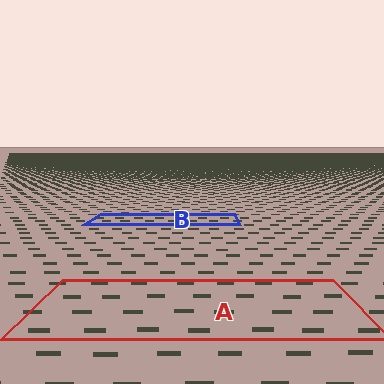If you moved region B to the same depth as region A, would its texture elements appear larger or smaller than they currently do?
They would appear larger. At a closer depth, the same texture elements are projected at a bigger on-screen size.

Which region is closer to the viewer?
Region A is closer. The texture elements there are larger and more spread out.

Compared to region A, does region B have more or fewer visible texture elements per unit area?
Region B has more texture elements per unit area — they are packed more densely because it is farther away.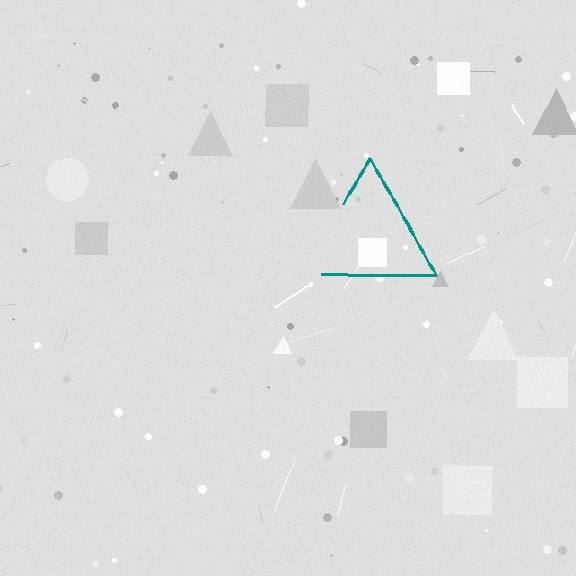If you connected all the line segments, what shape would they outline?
They would outline a triangle.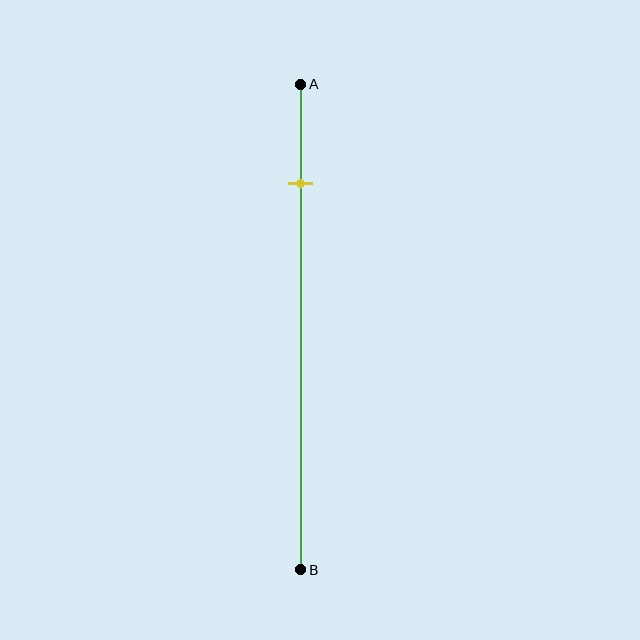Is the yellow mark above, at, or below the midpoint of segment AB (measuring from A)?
The yellow mark is above the midpoint of segment AB.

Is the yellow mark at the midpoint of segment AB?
No, the mark is at about 20% from A, not at the 50% midpoint.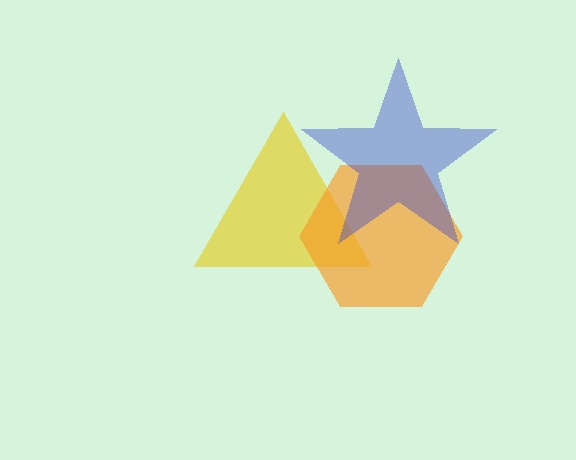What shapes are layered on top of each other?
The layered shapes are: a yellow triangle, an orange hexagon, a blue star.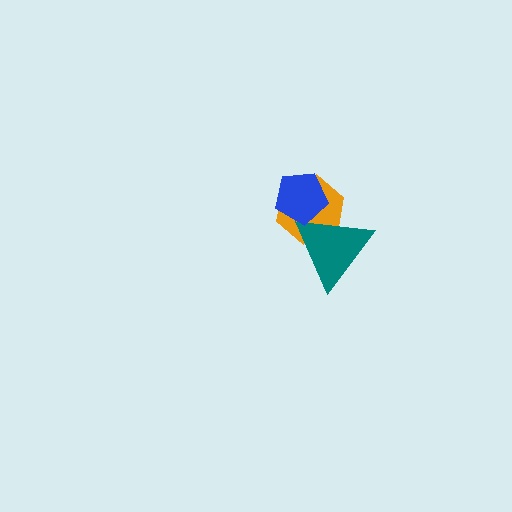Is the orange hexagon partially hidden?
Yes, it is partially covered by another shape.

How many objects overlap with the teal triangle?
2 objects overlap with the teal triangle.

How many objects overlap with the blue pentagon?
2 objects overlap with the blue pentagon.